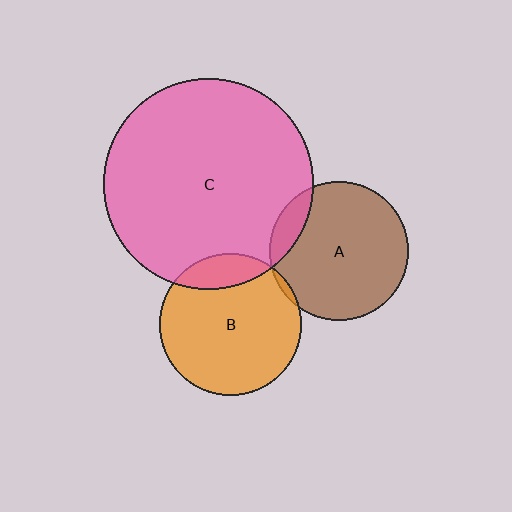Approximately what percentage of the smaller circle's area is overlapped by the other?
Approximately 5%.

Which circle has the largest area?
Circle C (pink).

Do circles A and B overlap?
Yes.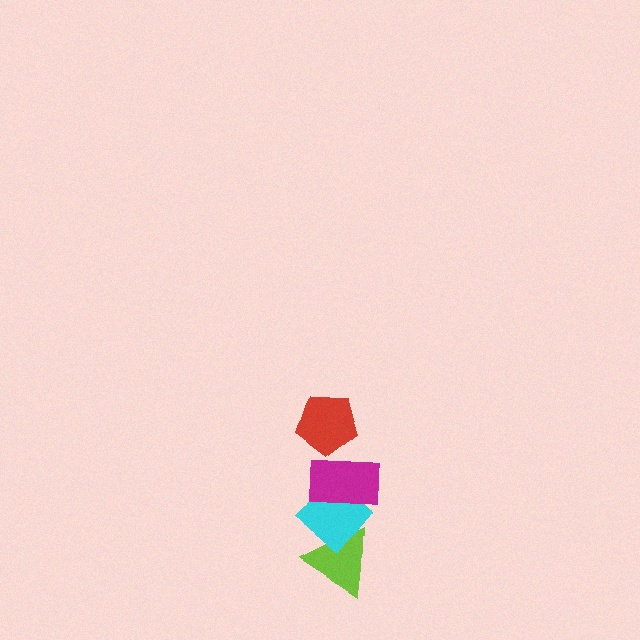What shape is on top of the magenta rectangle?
The red pentagon is on top of the magenta rectangle.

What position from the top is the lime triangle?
The lime triangle is 4th from the top.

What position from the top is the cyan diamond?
The cyan diamond is 3rd from the top.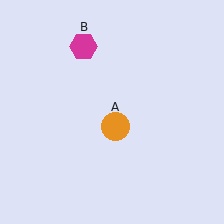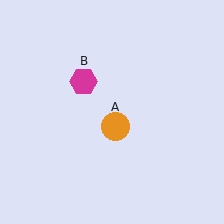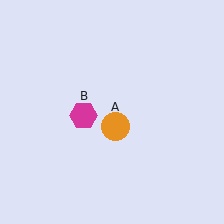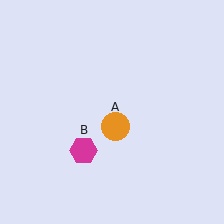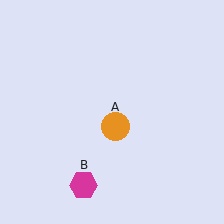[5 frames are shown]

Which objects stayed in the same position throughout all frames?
Orange circle (object A) remained stationary.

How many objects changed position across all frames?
1 object changed position: magenta hexagon (object B).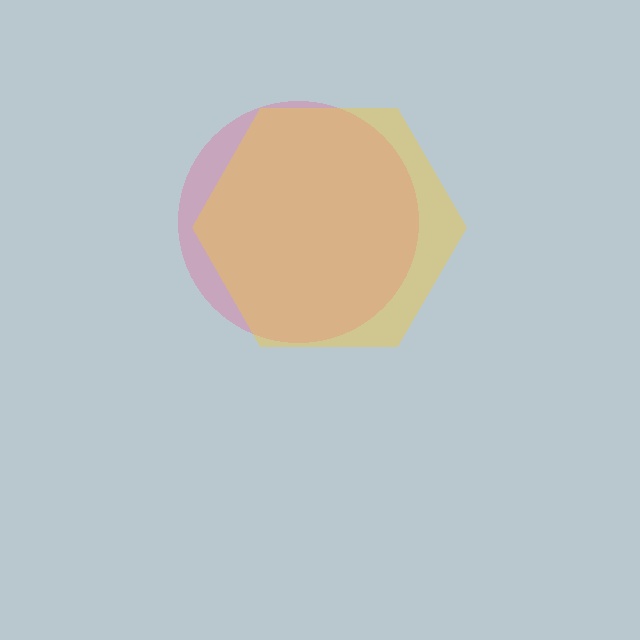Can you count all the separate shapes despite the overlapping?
Yes, there are 2 separate shapes.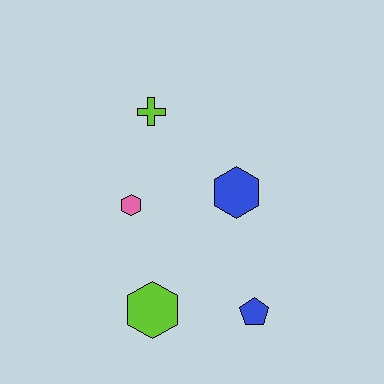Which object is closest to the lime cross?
The pink hexagon is closest to the lime cross.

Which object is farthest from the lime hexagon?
The lime cross is farthest from the lime hexagon.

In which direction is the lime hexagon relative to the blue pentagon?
The lime hexagon is to the left of the blue pentagon.